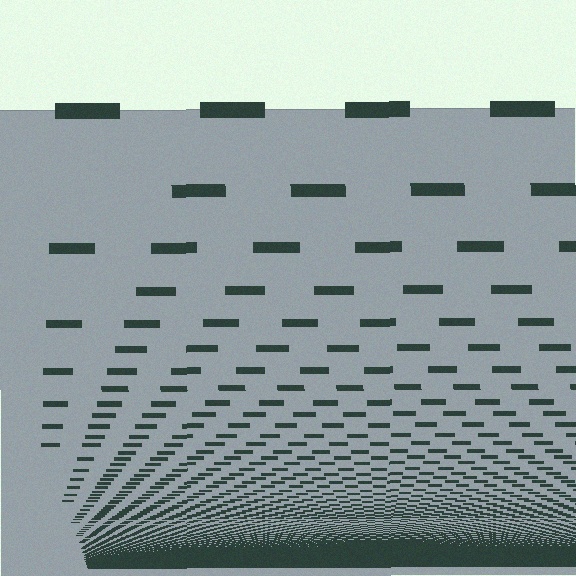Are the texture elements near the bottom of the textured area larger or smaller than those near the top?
Smaller. The gradient is inverted — elements near the bottom are smaller and denser.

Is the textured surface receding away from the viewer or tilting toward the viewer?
The surface appears to tilt toward the viewer. Texture elements get larger and sparser toward the top.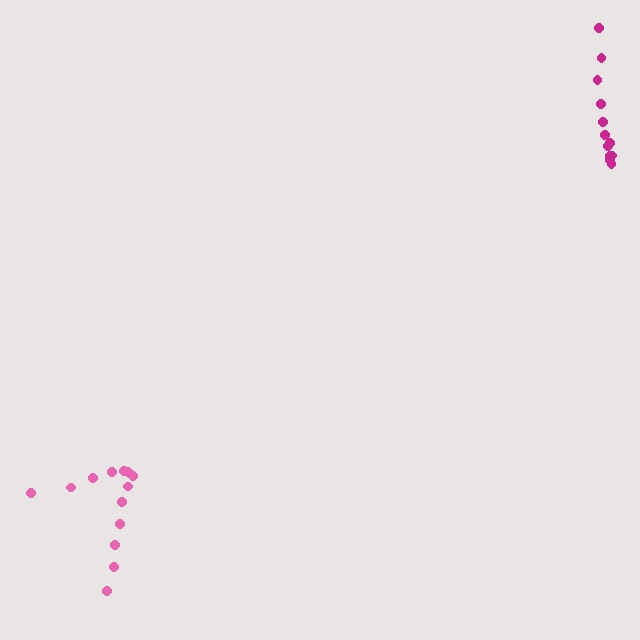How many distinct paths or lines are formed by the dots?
There are 2 distinct paths.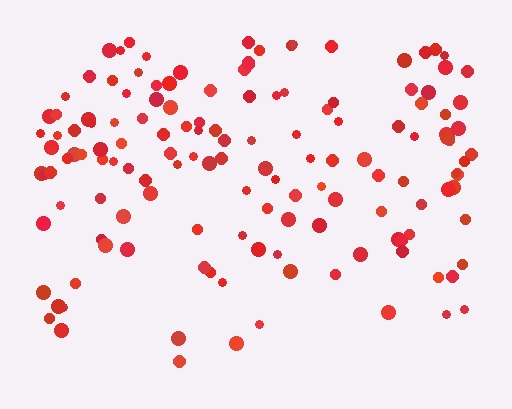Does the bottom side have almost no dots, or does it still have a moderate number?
Still a moderate number, just noticeably fewer than the top.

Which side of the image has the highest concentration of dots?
The top.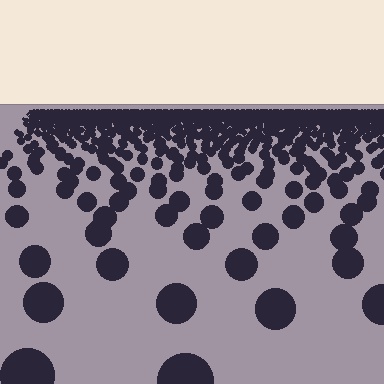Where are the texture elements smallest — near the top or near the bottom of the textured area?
Near the top.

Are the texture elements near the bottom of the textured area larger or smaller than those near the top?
Larger. Near the bottom, elements are closer to the viewer and appear at a bigger on-screen size.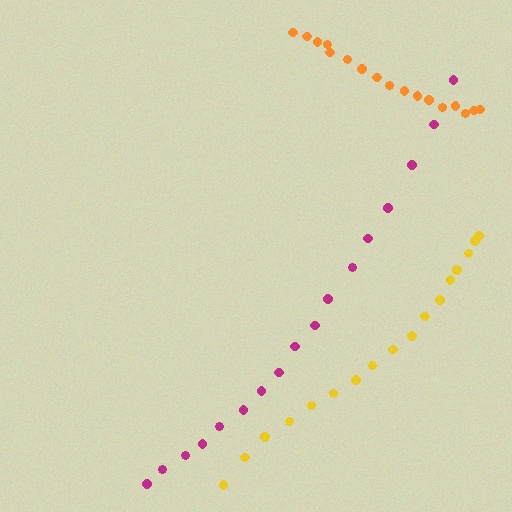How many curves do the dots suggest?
There are 3 distinct paths.